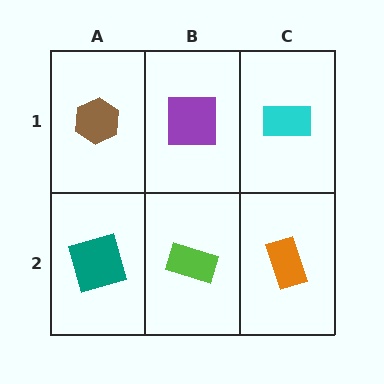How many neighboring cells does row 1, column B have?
3.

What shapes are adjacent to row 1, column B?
A lime rectangle (row 2, column B), a brown hexagon (row 1, column A), a cyan rectangle (row 1, column C).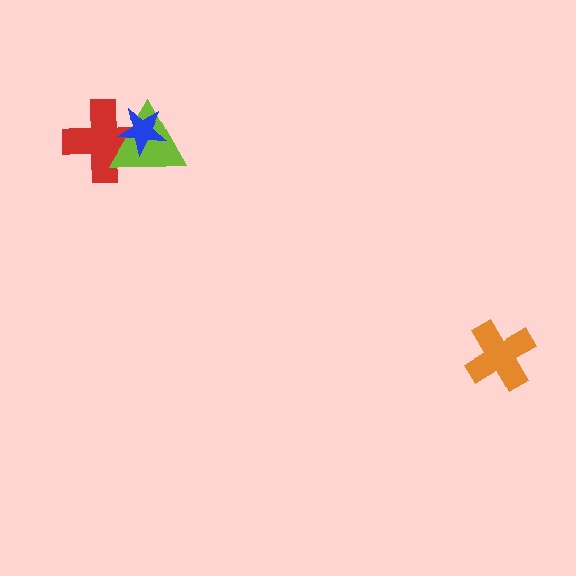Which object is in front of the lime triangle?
The blue star is in front of the lime triangle.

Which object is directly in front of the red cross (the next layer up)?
The lime triangle is directly in front of the red cross.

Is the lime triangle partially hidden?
Yes, it is partially covered by another shape.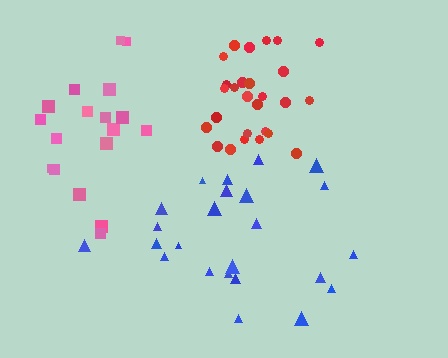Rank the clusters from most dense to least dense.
red, pink, blue.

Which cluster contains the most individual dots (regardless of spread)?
Red (27).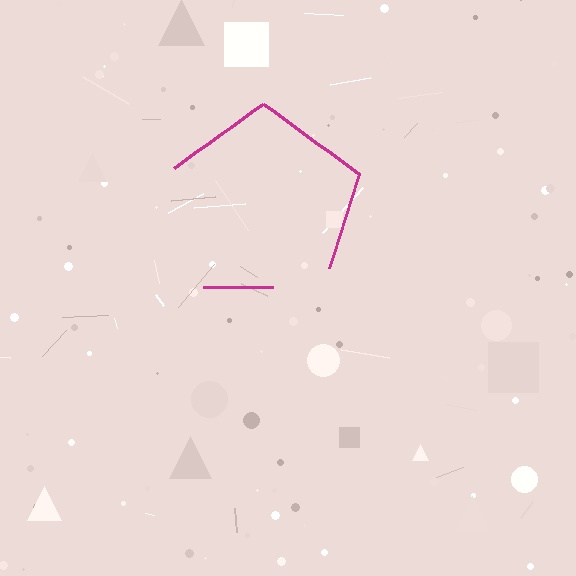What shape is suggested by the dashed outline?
The dashed outline suggests a pentagon.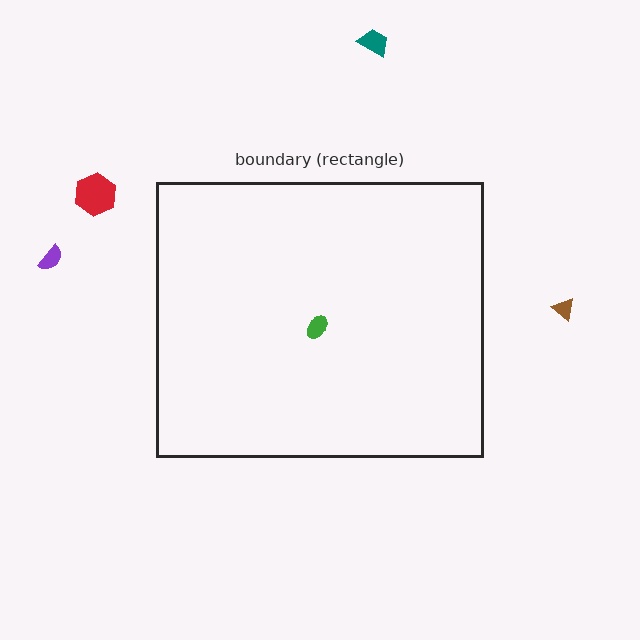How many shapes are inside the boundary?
1 inside, 4 outside.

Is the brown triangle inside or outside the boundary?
Outside.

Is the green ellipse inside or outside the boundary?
Inside.